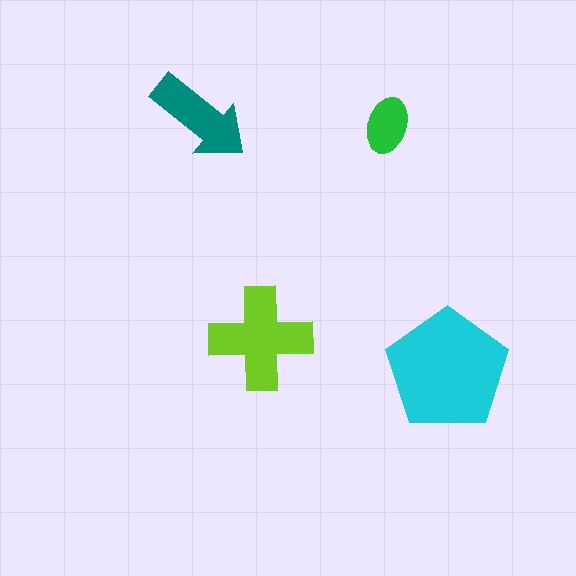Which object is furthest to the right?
The cyan pentagon is rightmost.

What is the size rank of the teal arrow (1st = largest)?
3rd.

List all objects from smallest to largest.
The green ellipse, the teal arrow, the lime cross, the cyan pentagon.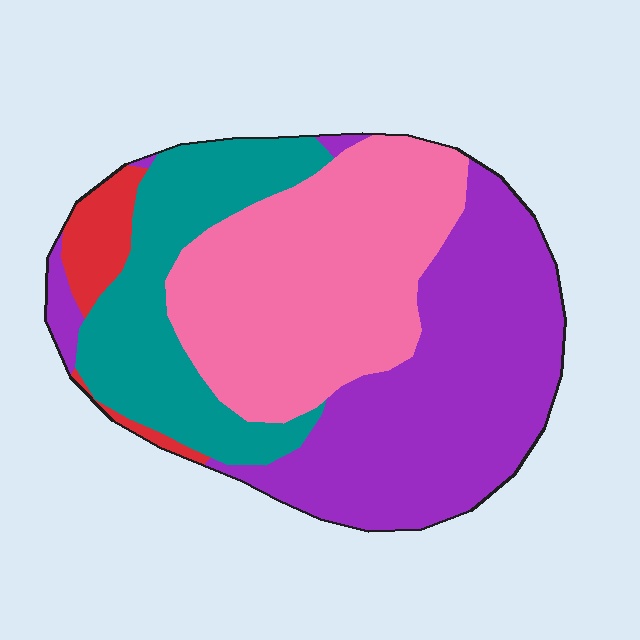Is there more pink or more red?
Pink.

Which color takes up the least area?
Red, at roughly 5%.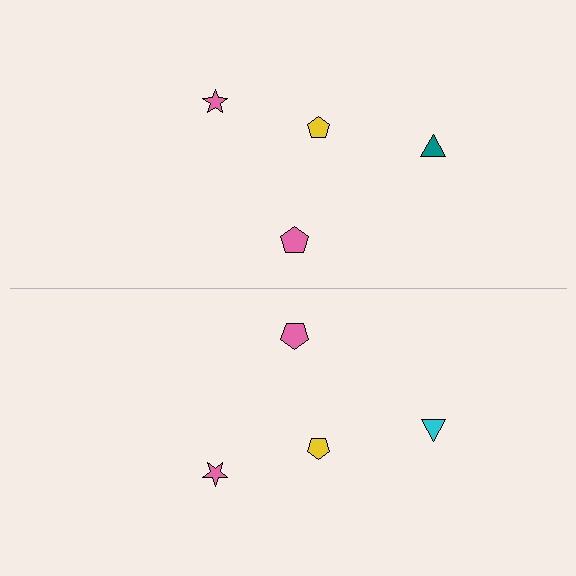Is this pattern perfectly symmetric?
No, the pattern is not perfectly symmetric. The cyan triangle on the bottom side breaks the symmetry — its mirror counterpart is teal.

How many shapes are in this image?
There are 8 shapes in this image.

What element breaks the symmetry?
The cyan triangle on the bottom side breaks the symmetry — its mirror counterpart is teal.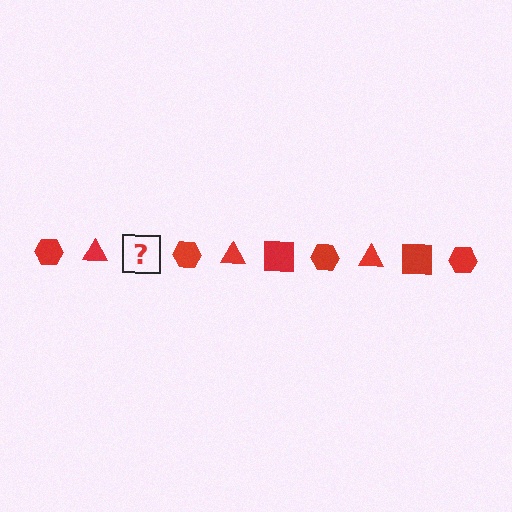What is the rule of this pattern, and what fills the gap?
The rule is that the pattern cycles through hexagon, triangle, square shapes in red. The gap should be filled with a red square.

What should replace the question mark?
The question mark should be replaced with a red square.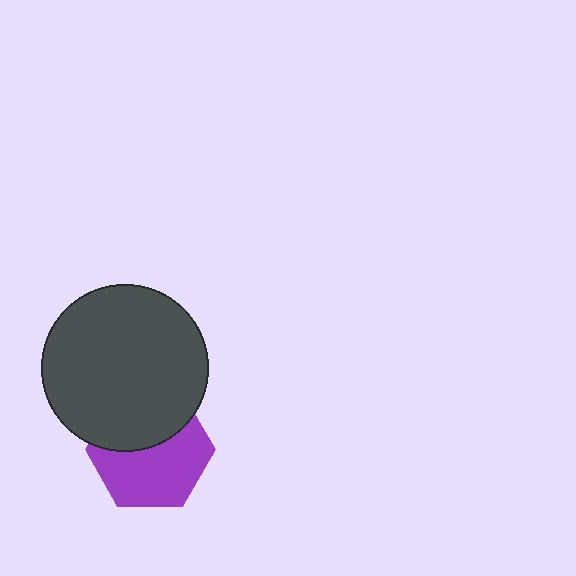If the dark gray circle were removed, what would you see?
You would see the complete purple hexagon.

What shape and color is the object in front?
The object in front is a dark gray circle.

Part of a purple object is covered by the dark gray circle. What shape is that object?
It is a hexagon.